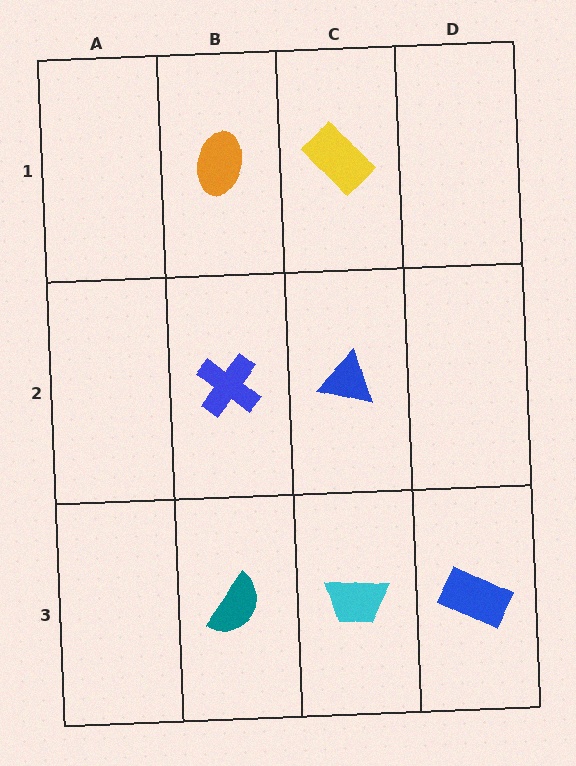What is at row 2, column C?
A blue triangle.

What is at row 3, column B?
A teal semicircle.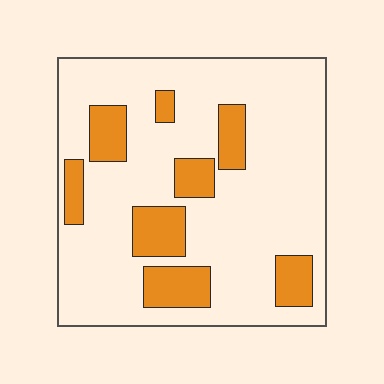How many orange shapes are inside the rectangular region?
8.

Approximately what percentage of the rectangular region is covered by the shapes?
Approximately 20%.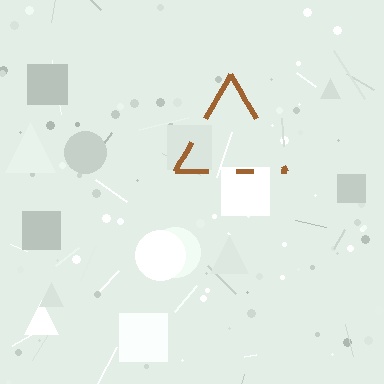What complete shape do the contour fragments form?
The contour fragments form a triangle.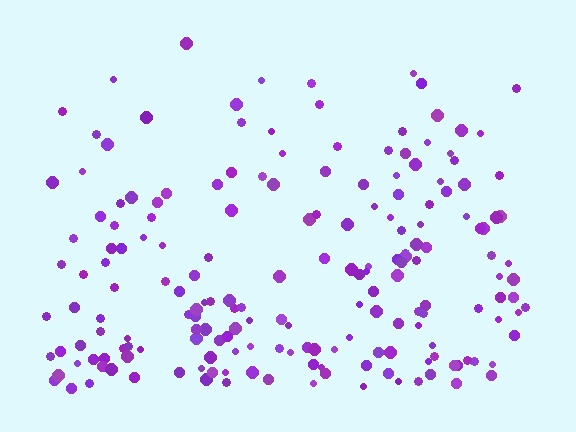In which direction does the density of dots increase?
From top to bottom, with the bottom side densest.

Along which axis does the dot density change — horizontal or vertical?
Vertical.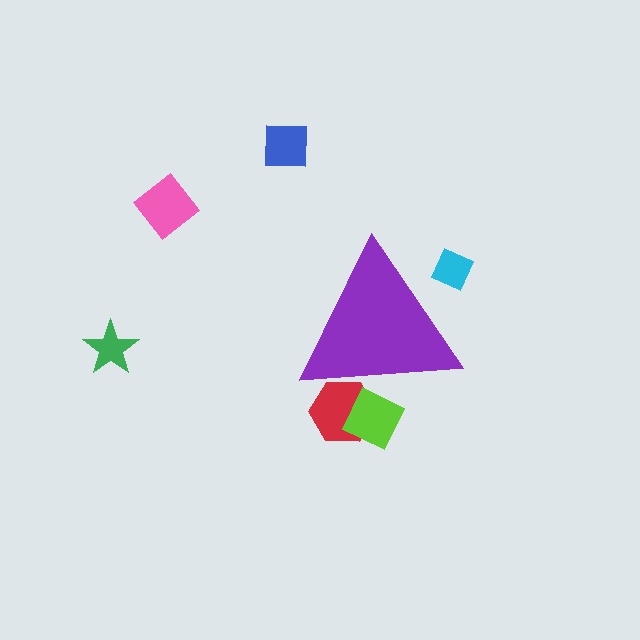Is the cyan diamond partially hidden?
Yes, the cyan diamond is partially hidden behind the purple triangle.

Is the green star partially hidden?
No, the green star is fully visible.